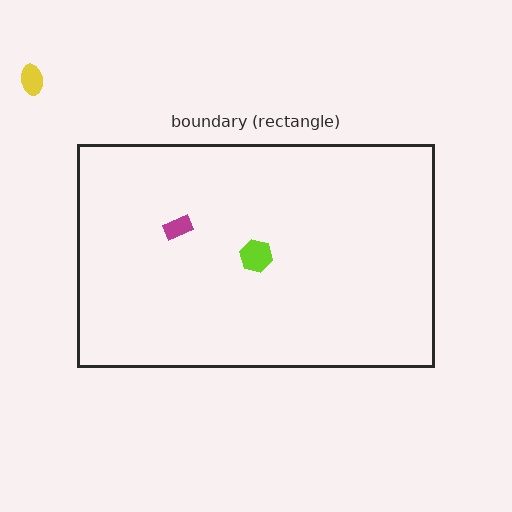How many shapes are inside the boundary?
2 inside, 1 outside.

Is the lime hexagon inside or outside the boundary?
Inside.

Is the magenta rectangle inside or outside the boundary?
Inside.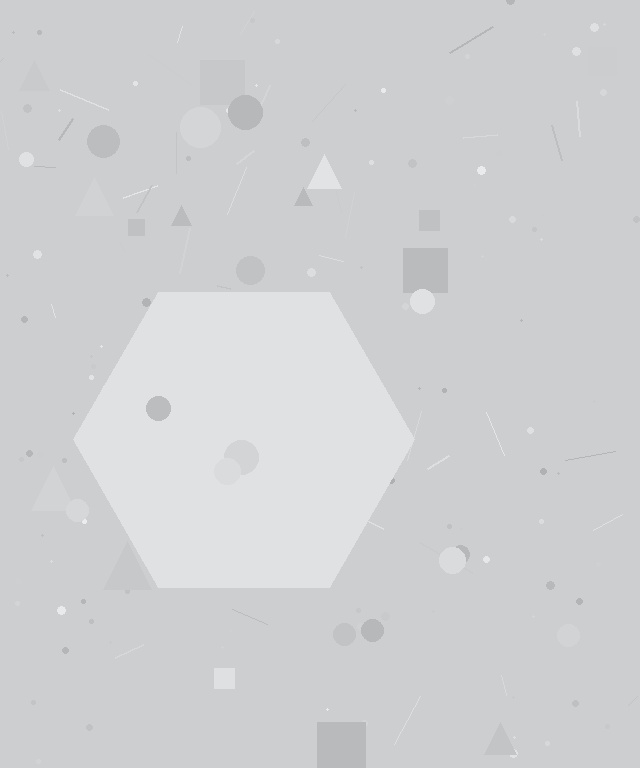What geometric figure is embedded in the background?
A hexagon is embedded in the background.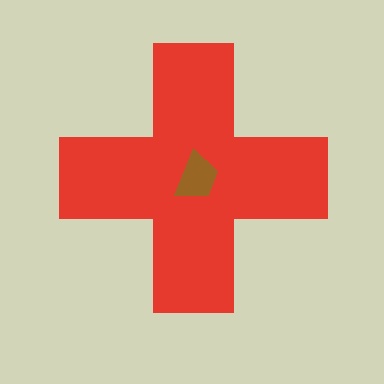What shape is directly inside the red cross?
The brown trapezoid.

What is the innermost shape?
The brown trapezoid.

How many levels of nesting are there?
2.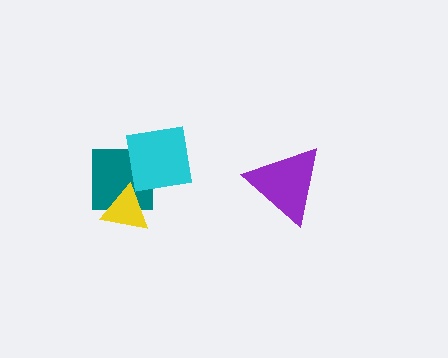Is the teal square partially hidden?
Yes, it is partially covered by another shape.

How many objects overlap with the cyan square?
1 object overlaps with the cyan square.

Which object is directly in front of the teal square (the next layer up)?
The cyan square is directly in front of the teal square.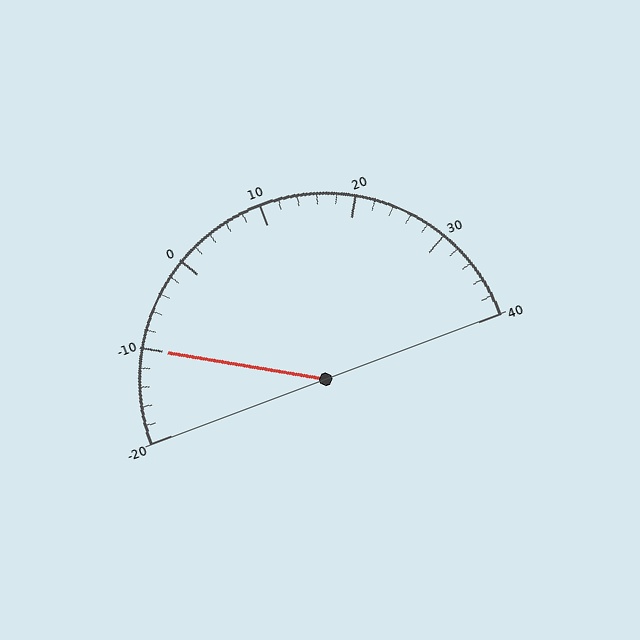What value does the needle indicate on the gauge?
The needle indicates approximately -10.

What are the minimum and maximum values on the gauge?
The gauge ranges from -20 to 40.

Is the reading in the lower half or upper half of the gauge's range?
The reading is in the lower half of the range (-20 to 40).